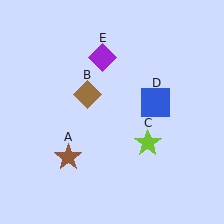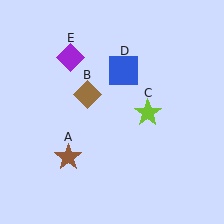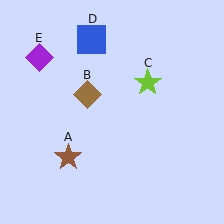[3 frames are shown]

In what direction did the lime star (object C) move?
The lime star (object C) moved up.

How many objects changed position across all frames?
3 objects changed position: lime star (object C), blue square (object D), purple diamond (object E).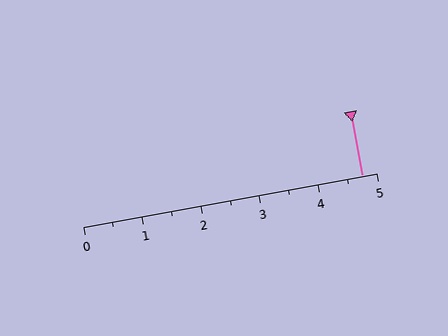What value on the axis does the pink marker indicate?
The marker indicates approximately 4.8.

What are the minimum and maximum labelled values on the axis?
The axis runs from 0 to 5.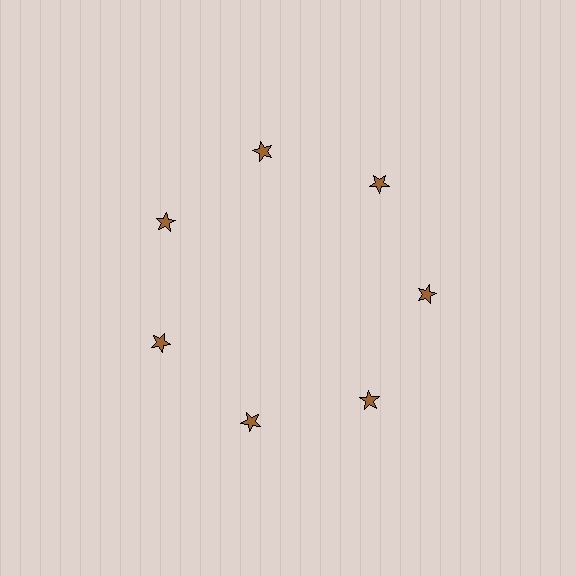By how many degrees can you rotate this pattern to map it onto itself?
The pattern maps onto itself every 51 degrees of rotation.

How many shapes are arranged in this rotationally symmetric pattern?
There are 7 shapes, arranged in 7 groups of 1.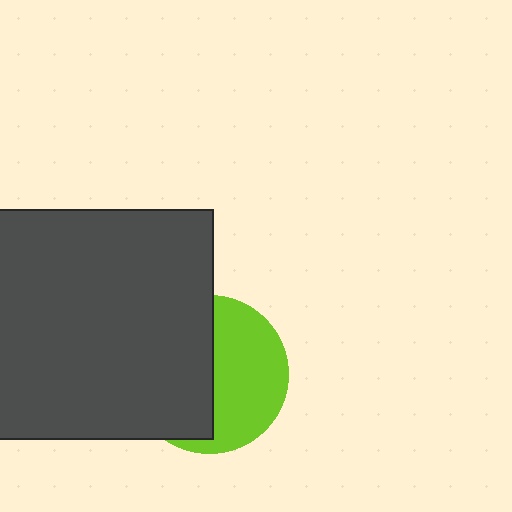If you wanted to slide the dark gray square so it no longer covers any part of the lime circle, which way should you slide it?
Slide it left — that is the most direct way to separate the two shapes.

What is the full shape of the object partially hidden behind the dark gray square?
The partially hidden object is a lime circle.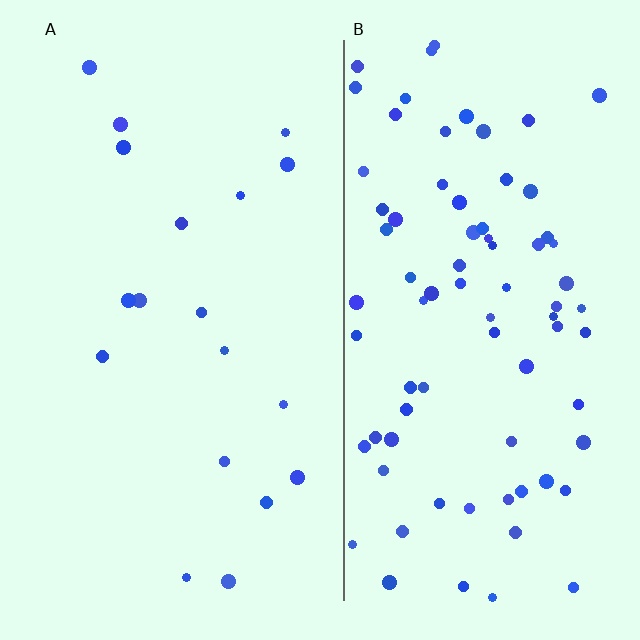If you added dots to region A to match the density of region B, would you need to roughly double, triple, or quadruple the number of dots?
Approximately quadruple.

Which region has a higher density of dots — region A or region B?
B (the right).